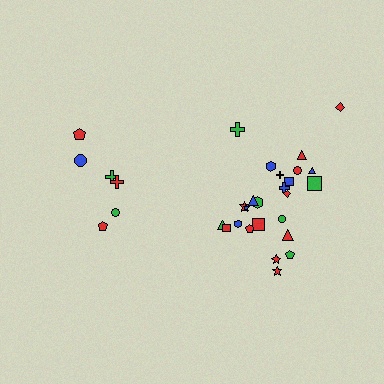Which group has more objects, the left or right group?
The right group.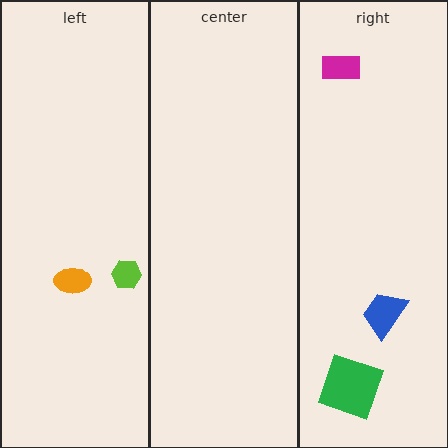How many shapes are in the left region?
2.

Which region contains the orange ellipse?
The left region.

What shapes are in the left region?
The orange ellipse, the lime hexagon.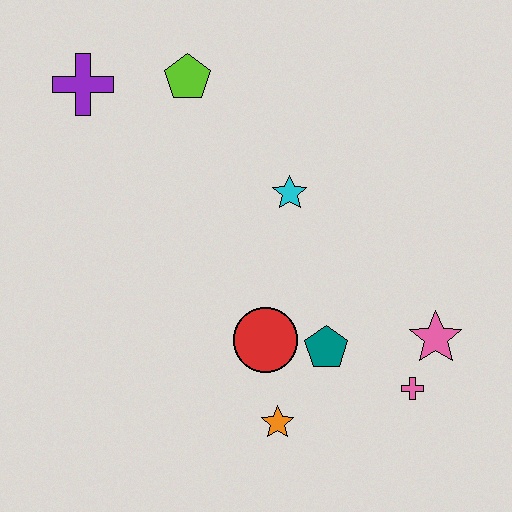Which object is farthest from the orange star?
The purple cross is farthest from the orange star.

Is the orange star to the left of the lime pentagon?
No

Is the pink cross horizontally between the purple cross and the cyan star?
No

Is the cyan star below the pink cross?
No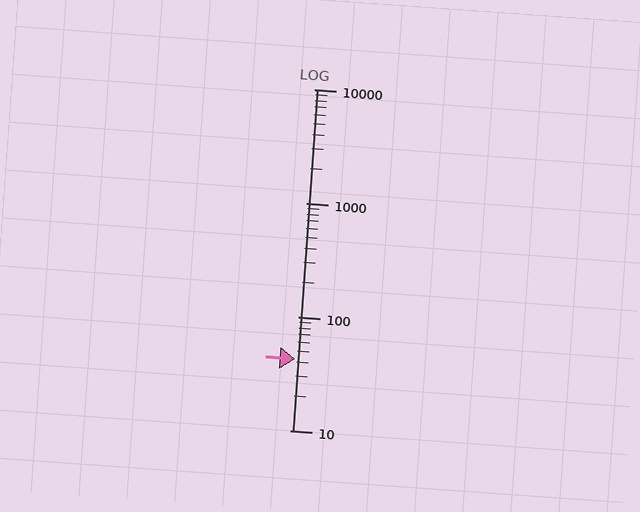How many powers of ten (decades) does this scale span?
The scale spans 3 decades, from 10 to 10000.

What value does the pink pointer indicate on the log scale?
The pointer indicates approximately 42.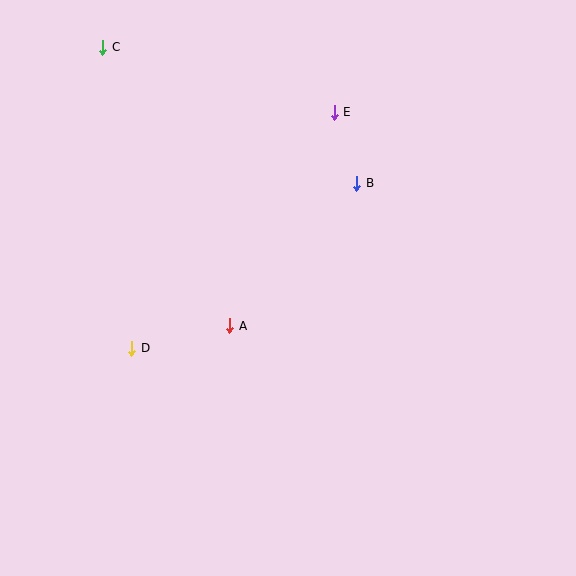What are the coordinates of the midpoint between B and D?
The midpoint between B and D is at (244, 266).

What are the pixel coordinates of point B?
Point B is at (357, 183).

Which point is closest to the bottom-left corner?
Point D is closest to the bottom-left corner.